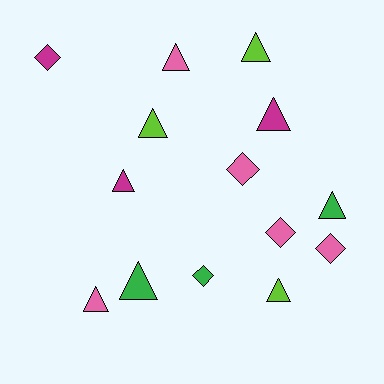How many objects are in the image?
There are 14 objects.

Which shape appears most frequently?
Triangle, with 9 objects.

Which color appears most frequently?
Pink, with 5 objects.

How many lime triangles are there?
There are 3 lime triangles.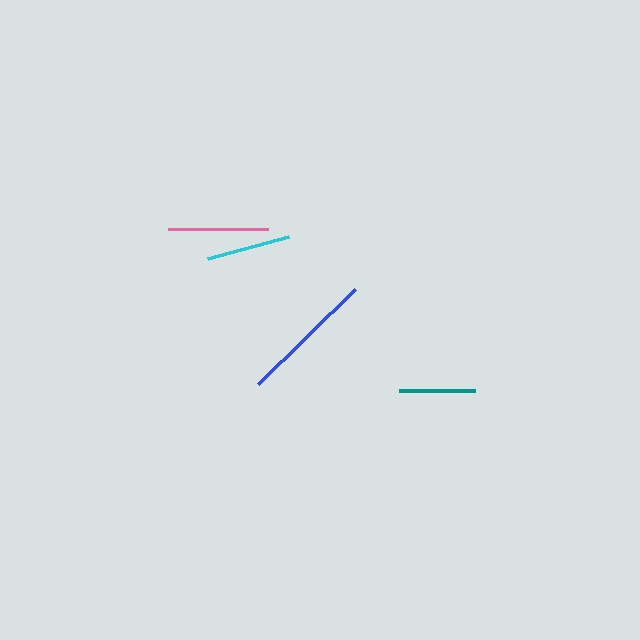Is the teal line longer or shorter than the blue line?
The blue line is longer than the teal line.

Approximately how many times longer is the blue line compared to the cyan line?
The blue line is approximately 1.6 times the length of the cyan line.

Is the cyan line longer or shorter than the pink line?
The pink line is longer than the cyan line.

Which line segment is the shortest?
The teal line is the shortest at approximately 76 pixels.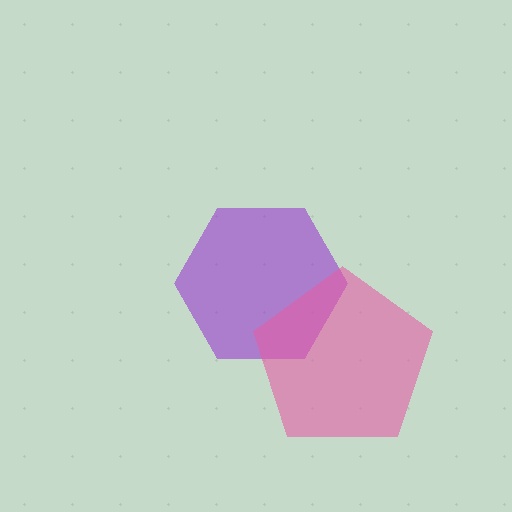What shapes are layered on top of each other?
The layered shapes are: a purple hexagon, a pink pentagon.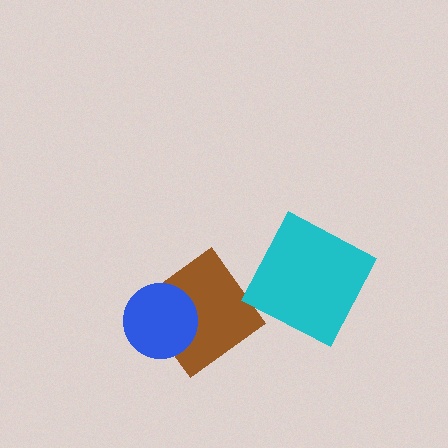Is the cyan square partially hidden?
No, no other shape covers it.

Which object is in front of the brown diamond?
The blue circle is in front of the brown diamond.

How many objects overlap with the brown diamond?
1 object overlaps with the brown diamond.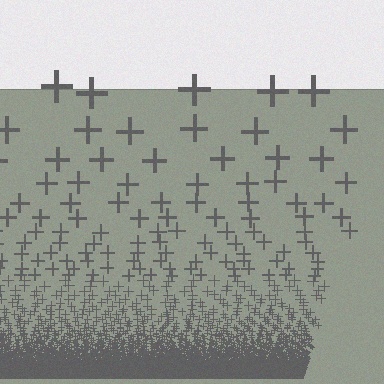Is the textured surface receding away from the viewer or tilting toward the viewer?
The surface appears to tilt toward the viewer. Texture elements get larger and sparser toward the top.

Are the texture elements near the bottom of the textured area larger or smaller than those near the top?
Smaller. The gradient is inverted — elements near the bottom are smaller and denser.